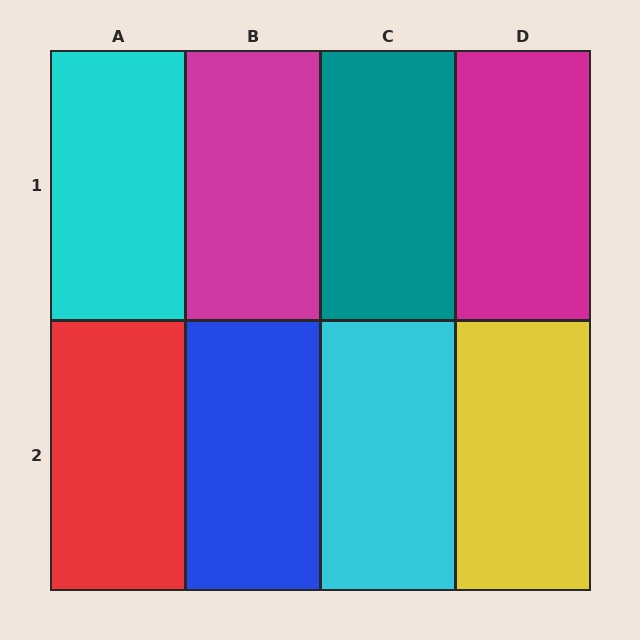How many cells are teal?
1 cell is teal.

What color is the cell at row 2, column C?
Cyan.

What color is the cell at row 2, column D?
Yellow.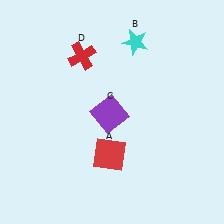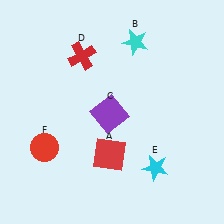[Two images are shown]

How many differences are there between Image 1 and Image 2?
There are 2 differences between the two images.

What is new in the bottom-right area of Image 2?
A cyan star (E) was added in the bottom-right area of Image 2.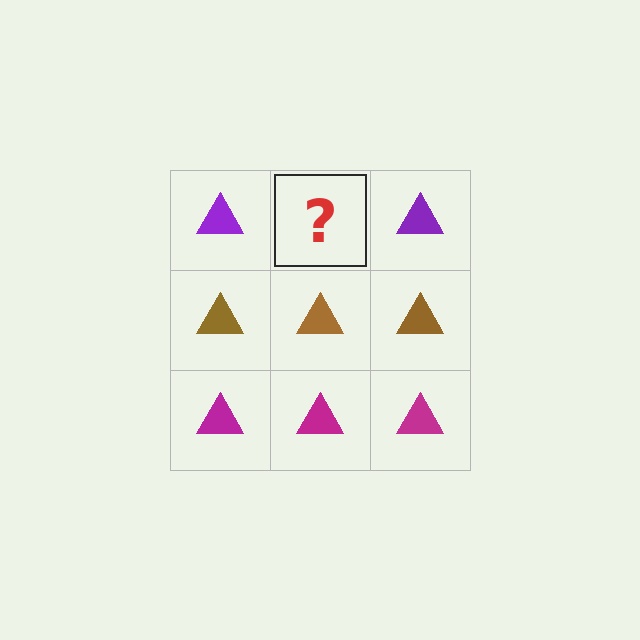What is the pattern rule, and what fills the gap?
The rule is that each row has a consistent color. The gap should be filled with a purple triangle.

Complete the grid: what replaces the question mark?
The question mark should be replaced with a purple triangle.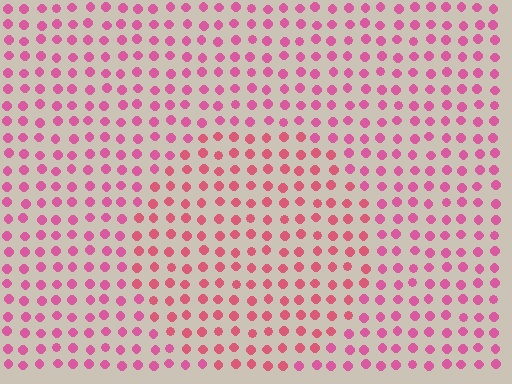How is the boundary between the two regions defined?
The boundary is defined purely by a slight shift in hue (about 20 degrees). Spacing, size, and orientation are identical on both sides.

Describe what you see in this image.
The image is filled with small pink elements in a uniform arrangement. A circle-shaped region is visible where the elements are tinted to a slightly different hue, forming a subtle color boundary.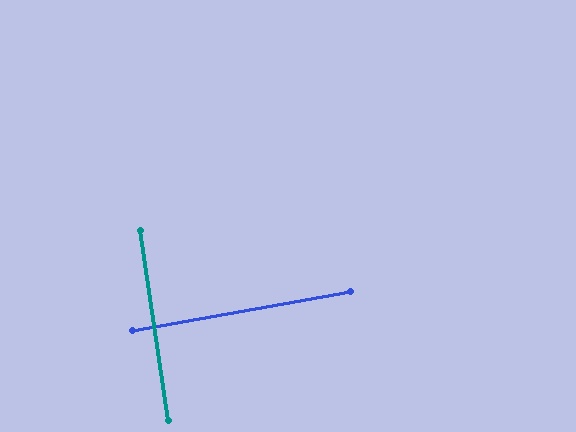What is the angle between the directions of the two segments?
Approximately 88 degrees.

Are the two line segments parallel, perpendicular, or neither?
Perpendicular — they meet at approximately 88°.